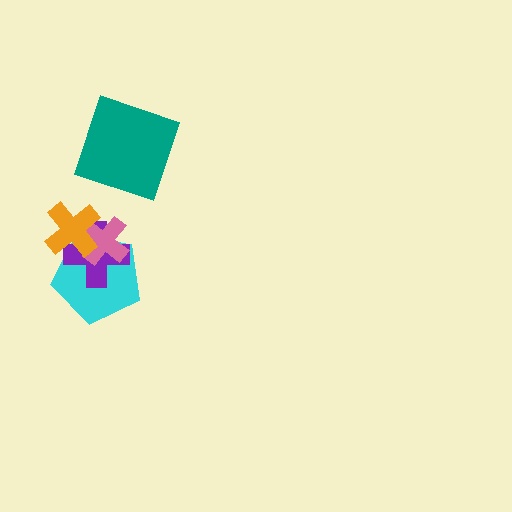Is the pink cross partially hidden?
Yes, it is partially covered by another shape.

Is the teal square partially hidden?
No, no other shape covers it.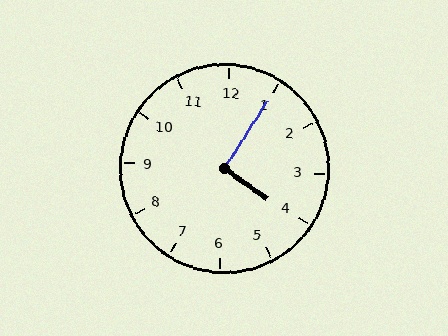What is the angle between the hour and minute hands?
Approximately 92 degrees.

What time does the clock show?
4:05.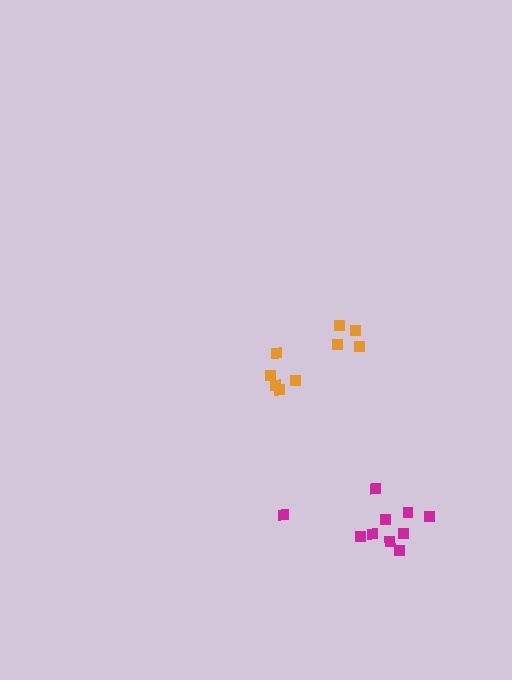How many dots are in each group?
Group 1: 9 dots, Group 2: 10 dots (19 total).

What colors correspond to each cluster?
The clusters are colored: orange, magenta.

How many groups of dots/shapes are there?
There are 2 groups.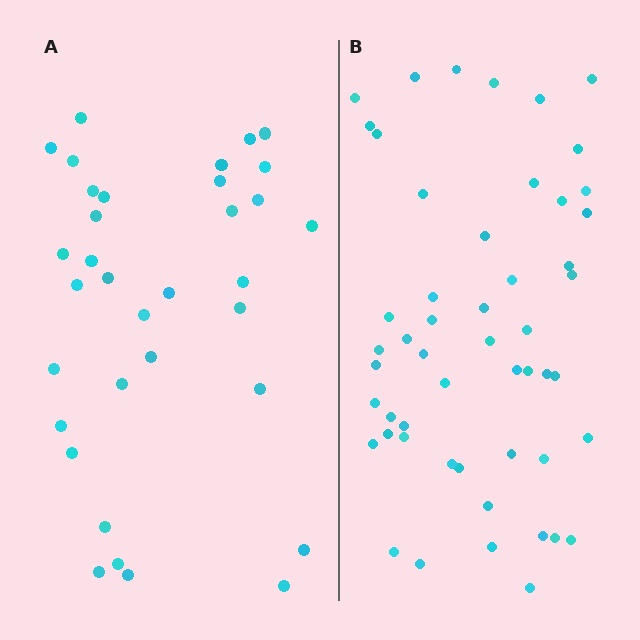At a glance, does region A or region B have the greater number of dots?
Region B (the right region) has more dots.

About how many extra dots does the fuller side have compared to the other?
Region B has approximately 20 more dots than region A.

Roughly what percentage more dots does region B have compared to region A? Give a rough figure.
About 55% more.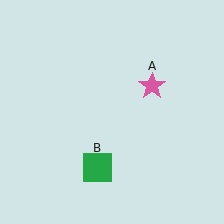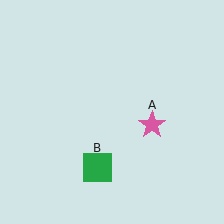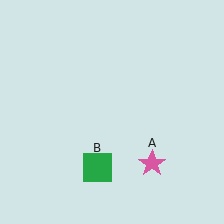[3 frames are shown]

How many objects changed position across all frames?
1 object changed position: pink star (object A).